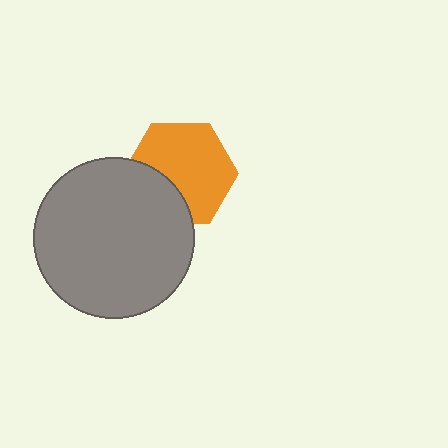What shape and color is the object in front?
The object in front is a gray circle.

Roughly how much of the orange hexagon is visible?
Most of it is visible (roughly 70%).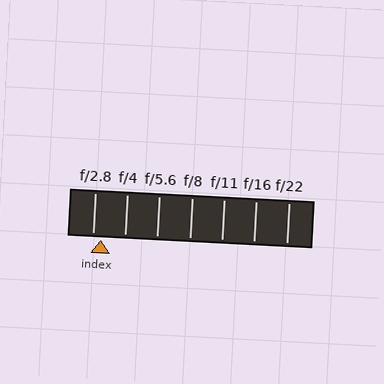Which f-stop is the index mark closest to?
The index mark is closest to f/2.8.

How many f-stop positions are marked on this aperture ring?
There are 7 f-stop positions marked.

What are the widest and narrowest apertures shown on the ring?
The widest aperture shown is f/2.8 and the narrowest is f/22.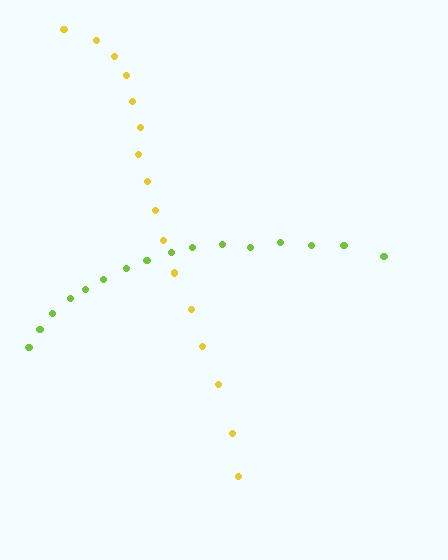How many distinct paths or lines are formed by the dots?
There are 2 distinct paths.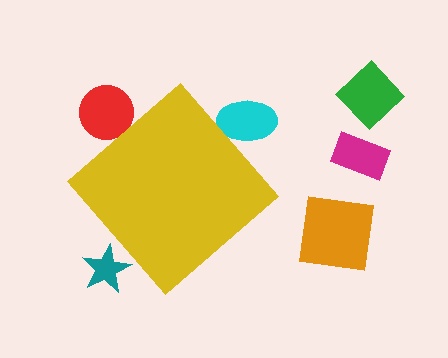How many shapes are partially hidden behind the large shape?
3 shapes are partially hidden.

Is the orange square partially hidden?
No, the orange square is fully visible.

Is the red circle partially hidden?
Yes, the red circle is partially hidden behind the yellow diamond.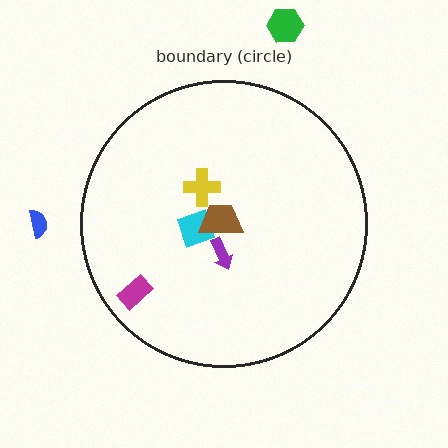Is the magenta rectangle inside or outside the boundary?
Inside.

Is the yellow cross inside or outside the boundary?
Inside.